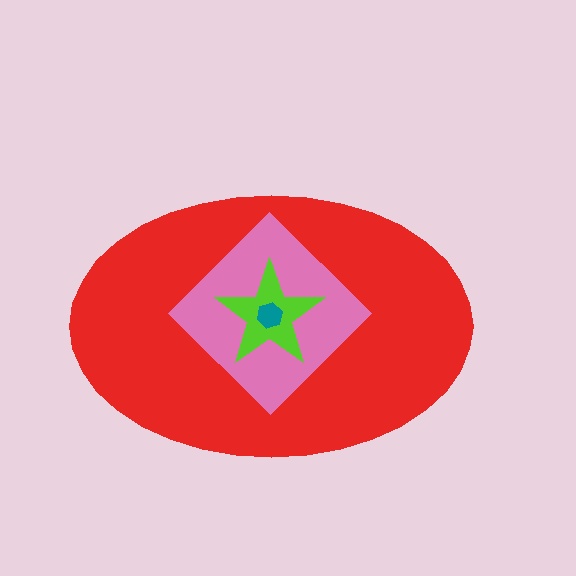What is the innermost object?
The teal hexagon.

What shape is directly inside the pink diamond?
The lime star.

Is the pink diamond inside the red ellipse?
Yes.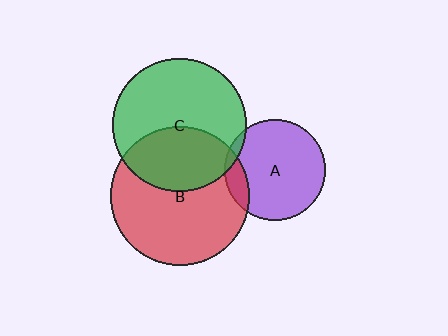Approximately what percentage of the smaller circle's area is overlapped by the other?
Approximately 40%.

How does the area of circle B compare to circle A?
Approximately 1.9 times.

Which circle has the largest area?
Circle B (red).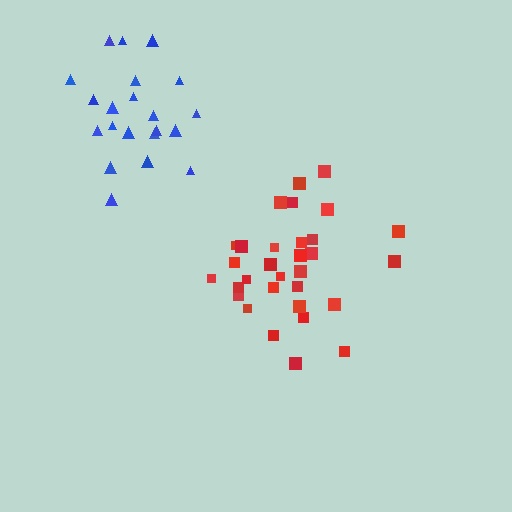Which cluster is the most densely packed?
Red.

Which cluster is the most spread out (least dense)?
Blue.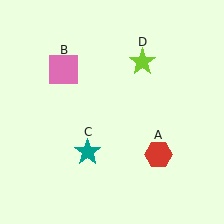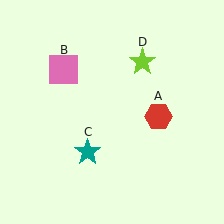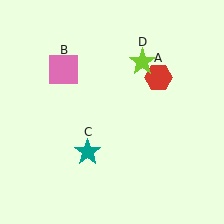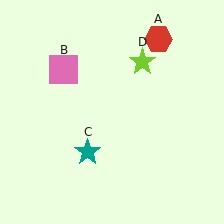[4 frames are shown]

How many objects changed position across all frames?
1 object changed position: red hexagon (object A).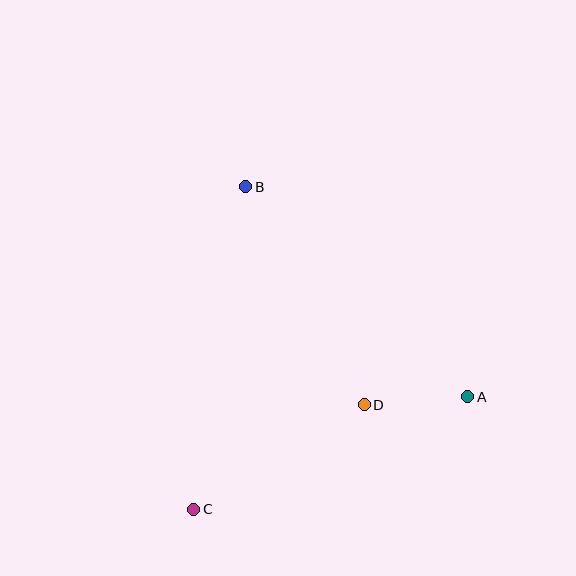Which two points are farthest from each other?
Points B and C are farthest from each other.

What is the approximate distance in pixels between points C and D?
The distance between C and D is approximately 200 pixels.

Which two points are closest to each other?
Points A and D are closest to each other.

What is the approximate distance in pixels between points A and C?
The distance between A and C is approximately 296 pixels.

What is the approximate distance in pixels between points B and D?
The distance between B and D is approximately 248 pixels.